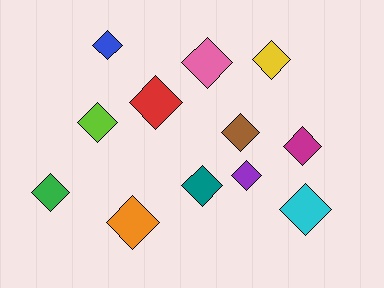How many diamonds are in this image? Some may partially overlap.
There are 12 diamonds.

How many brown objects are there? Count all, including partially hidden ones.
There is 1 brown object.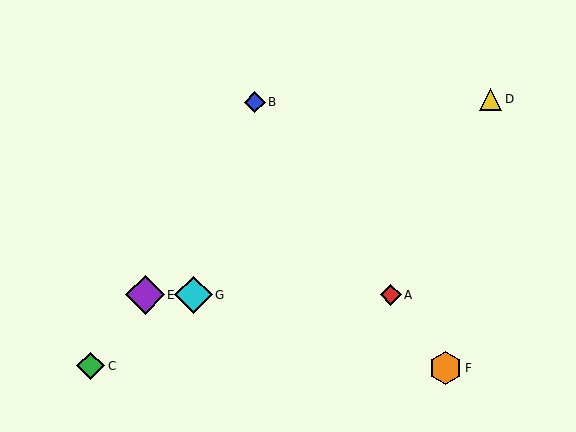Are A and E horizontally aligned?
Yes, both are at y≈295.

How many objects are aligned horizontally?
3 objects (A, E, G) are aligned horizontally.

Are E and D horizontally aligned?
No, E is at y≈295 and D is at y≈99.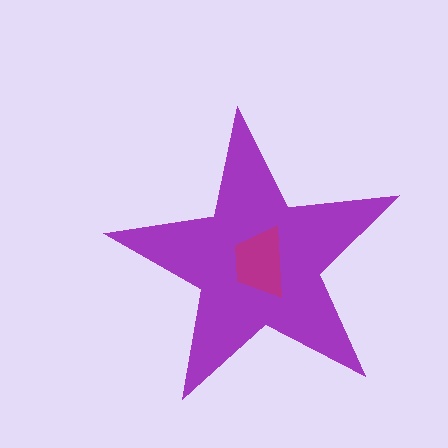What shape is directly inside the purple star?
The magenta trapezoid.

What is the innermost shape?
The magenta trapezoid.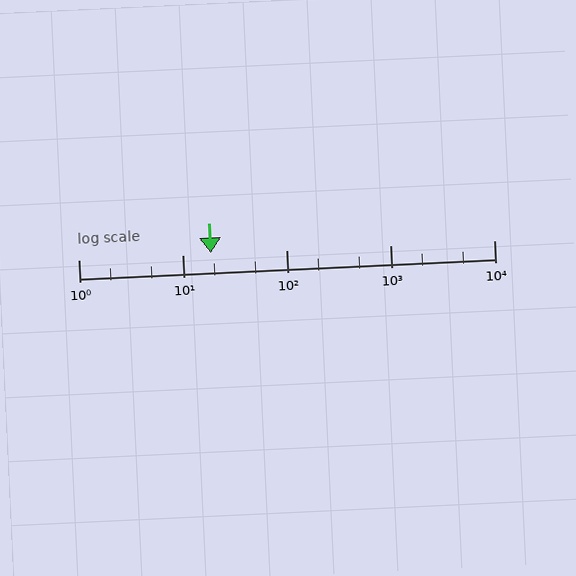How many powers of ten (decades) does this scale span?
The scale spans 4 decades, from 1 to 10000.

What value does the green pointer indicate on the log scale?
The pointer indicates approximately 19.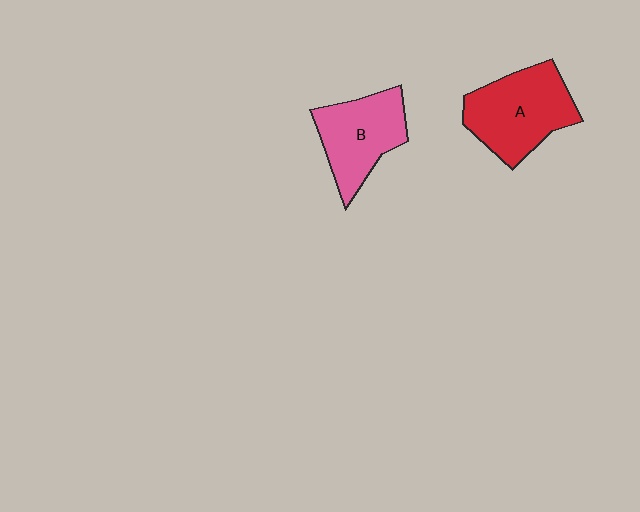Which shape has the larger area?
Shape A (red).